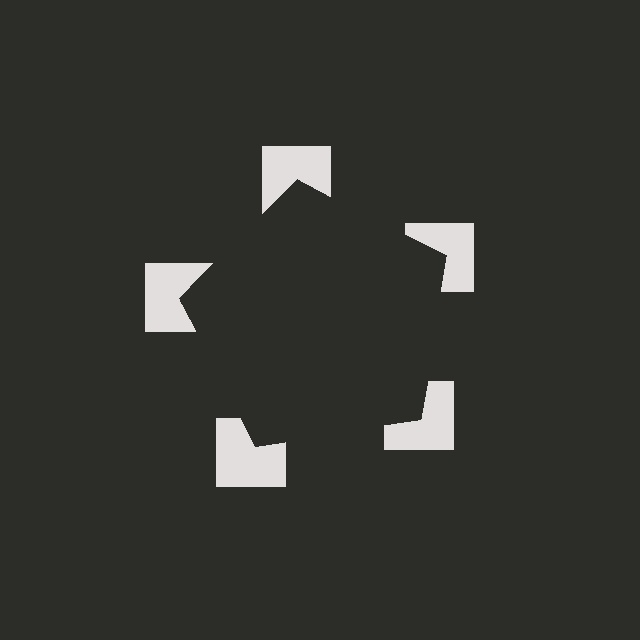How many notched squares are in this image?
There are 5 — one at each vertex of the illusory pentagon.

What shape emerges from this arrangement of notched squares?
An illusory pentagon — its edges are inferred from the aligned wedge cuts in the notched squares, not physically drawn.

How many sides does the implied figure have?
5 sides.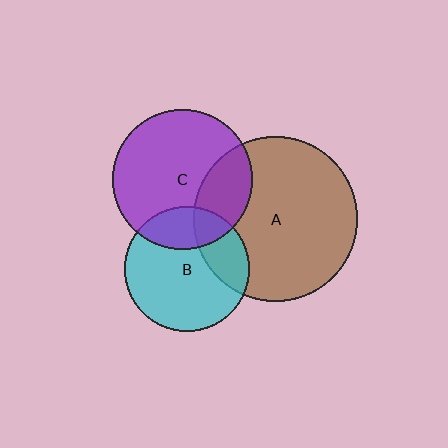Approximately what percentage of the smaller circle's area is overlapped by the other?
Approximately 25%.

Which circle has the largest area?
Circle A (brown).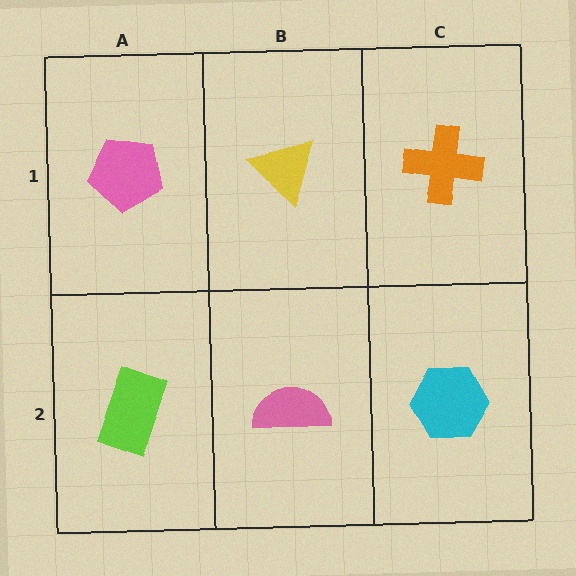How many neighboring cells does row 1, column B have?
3.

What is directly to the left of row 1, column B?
A pink pentagon.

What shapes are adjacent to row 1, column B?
A pink semicircle (row 2, column B), a pink pentagon (row 1, column A), an orange cross (row 1, column C).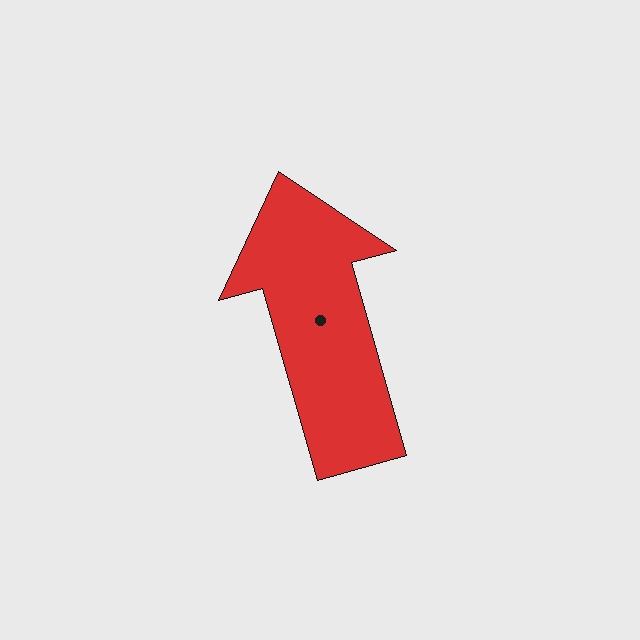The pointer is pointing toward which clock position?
Roughly 11 o'clock.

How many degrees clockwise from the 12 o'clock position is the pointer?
Approximately 344 degrees.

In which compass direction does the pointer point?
North.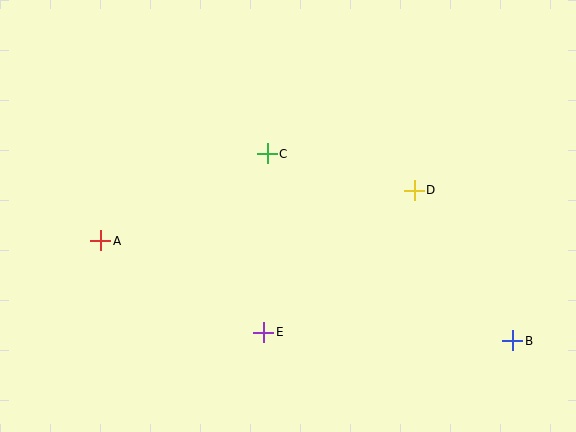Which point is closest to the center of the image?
Point C at (267, 154) is closest to the center.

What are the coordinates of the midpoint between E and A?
The midpoint between E and A is at (182, 287).